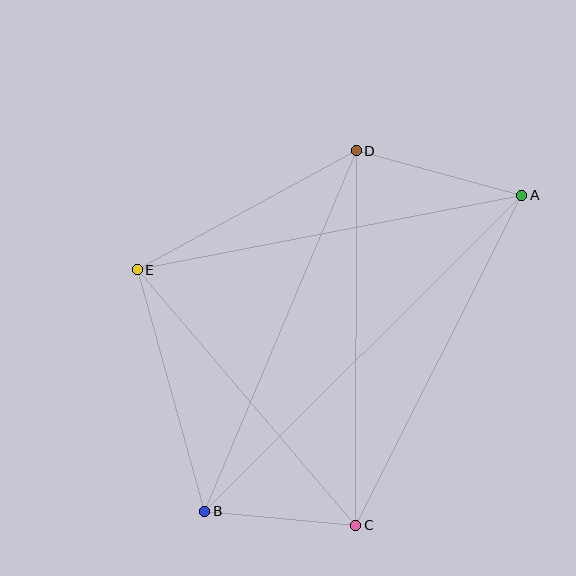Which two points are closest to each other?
Points B and C are closest to each other.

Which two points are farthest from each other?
Points A and B are farthest from each other.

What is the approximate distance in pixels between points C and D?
The distance between C and D is approximately 375 pixels.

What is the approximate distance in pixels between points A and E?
The distance between A and E is approximately 392 pixels.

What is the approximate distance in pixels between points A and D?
The distance between A and D is approximately 171 pixels.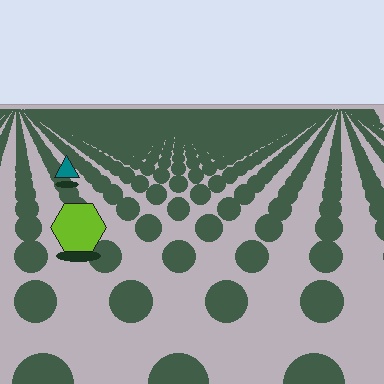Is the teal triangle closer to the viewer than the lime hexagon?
No. The lime hexagon is closer — you can tell from the texture gradient: the ground texture is coarser near it.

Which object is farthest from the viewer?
The teal triangle is farthest from the viewer. It appears smaller and the ground texture around it is denser.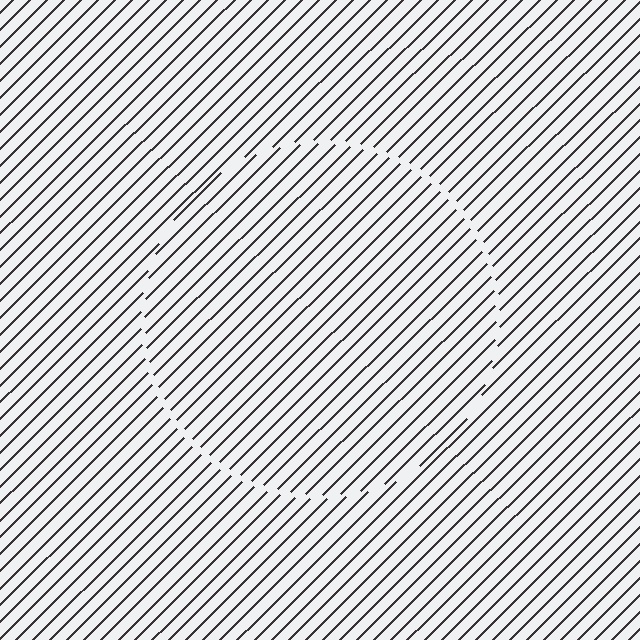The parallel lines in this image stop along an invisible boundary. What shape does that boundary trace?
An illusory circle. The interior of the shape contains the same grating, shifted by half a period — the contour is defined by the phase discontinuity where line-ends from the inner and outer gratings abut.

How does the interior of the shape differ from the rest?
The interior of the shape contains the same grating, shifted by half a period — the contour is defined by the phase discontinuity where line-ends from the inner and outer gratings abut.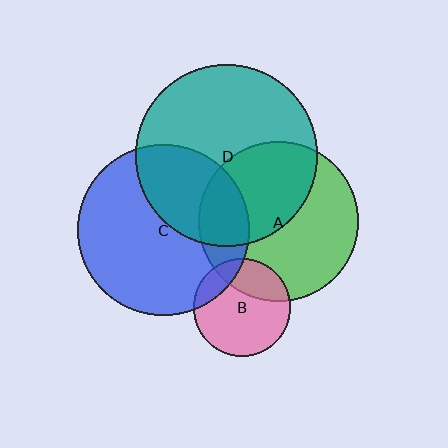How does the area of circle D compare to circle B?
Approximately 3.5 times.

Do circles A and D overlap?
Yes.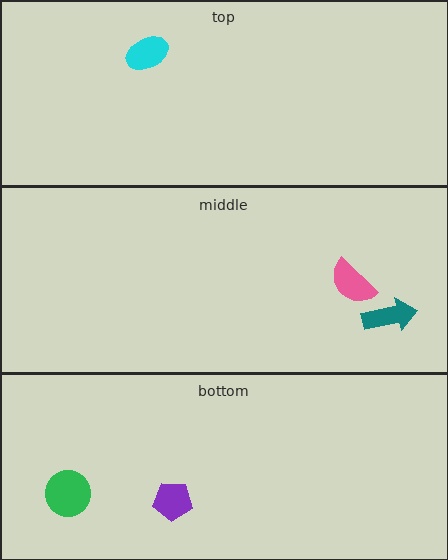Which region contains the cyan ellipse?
The top region.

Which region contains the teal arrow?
The middle region.